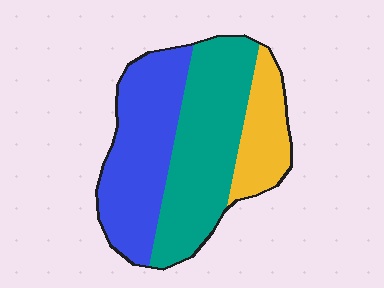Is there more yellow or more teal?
Teal.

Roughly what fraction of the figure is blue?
Blue covers around 40% of the figure.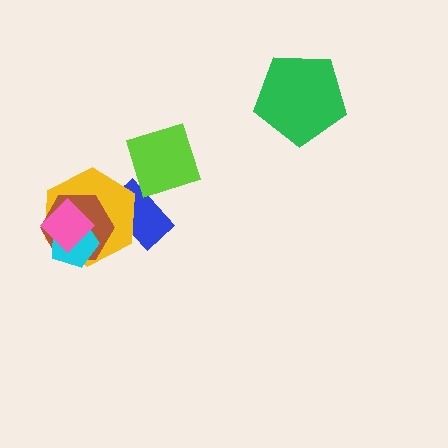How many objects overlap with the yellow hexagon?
4 objects overlap with the yellow hexagon.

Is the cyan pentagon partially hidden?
Yes, it is partially covered by another shape.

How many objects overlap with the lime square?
0 objects overlap with the lime square.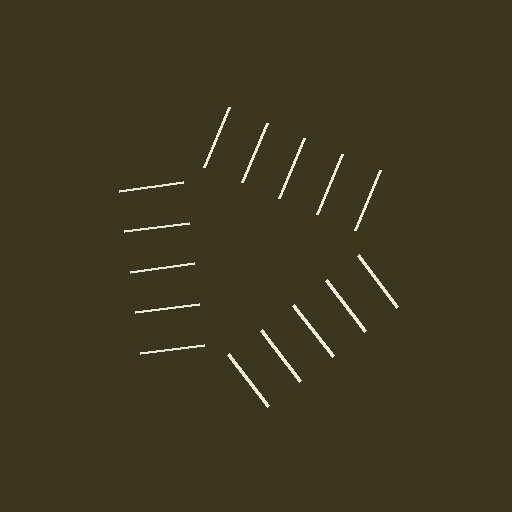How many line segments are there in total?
15 — 5 along each of the 3 edges.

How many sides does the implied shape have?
3 sides — the line-ends trace a triangle.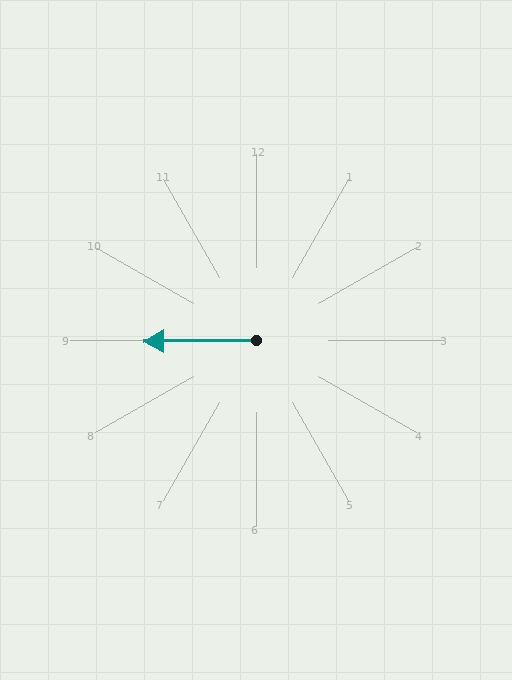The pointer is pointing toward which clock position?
Roughly 9 o'clock.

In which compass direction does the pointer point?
West.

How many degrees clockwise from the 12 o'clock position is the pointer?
Approximately 269 degrees.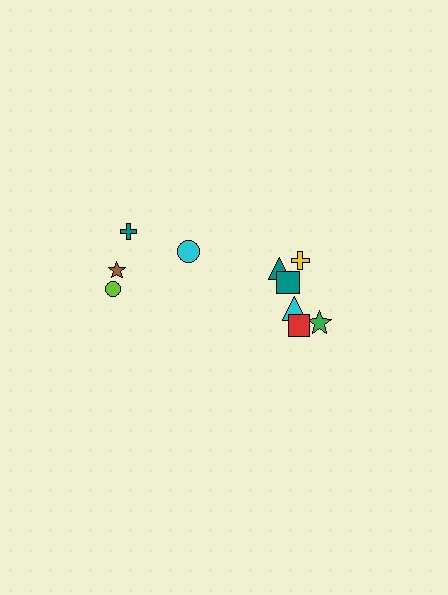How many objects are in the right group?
There are 6 objects.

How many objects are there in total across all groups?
There are 10 objects.